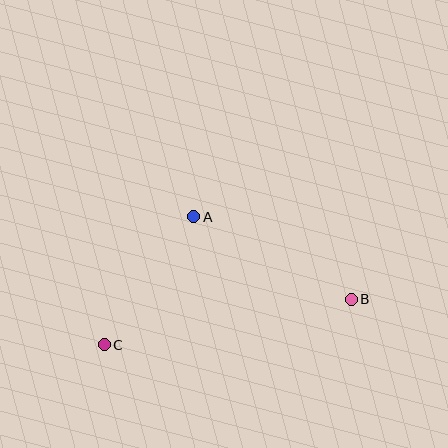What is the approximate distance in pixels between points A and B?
The distance between A and B is approximately 178 pixels.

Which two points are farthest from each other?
Points B and C are farthest from each other.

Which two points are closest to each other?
Points A and C are closest to each other.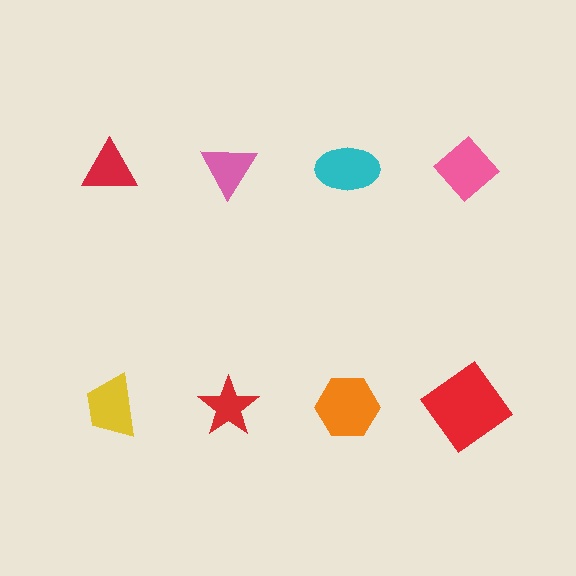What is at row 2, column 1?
A yellow trapezoid.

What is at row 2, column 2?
A red star.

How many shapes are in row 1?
4 shapes.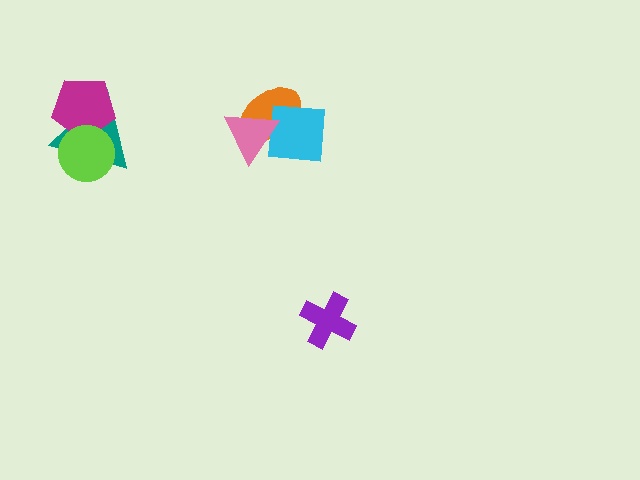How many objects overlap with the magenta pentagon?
2 objects overlap with the magenta pentagon.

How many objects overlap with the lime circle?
2 objects overlap with the lime circle.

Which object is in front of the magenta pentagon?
The lime circle is in front of the magenta pentagon.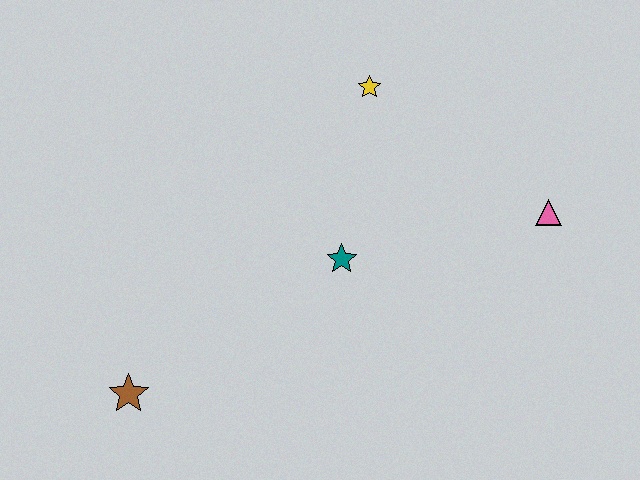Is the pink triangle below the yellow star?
Yes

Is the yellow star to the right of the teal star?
Yes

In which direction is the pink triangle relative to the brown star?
The pink triangle is to the right of the brown star.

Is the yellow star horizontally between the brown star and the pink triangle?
Yes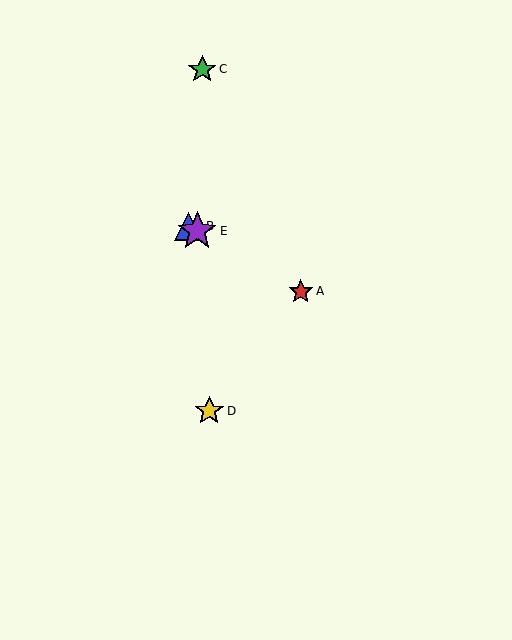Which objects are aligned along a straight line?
Objects A, B, E are aligned along a straight line.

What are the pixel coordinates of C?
Object C is at (202, 69).